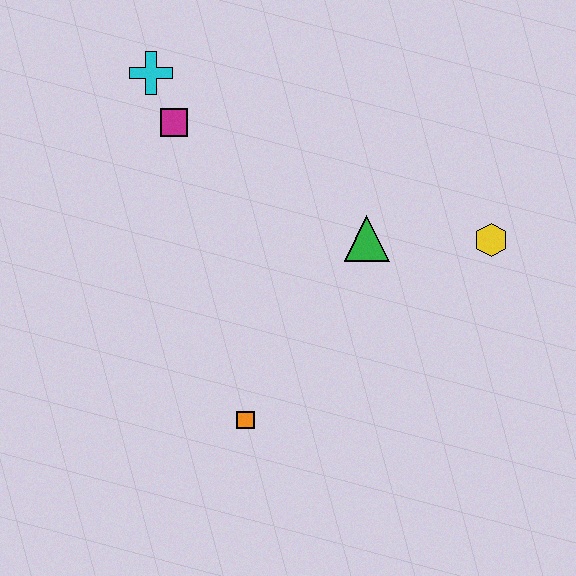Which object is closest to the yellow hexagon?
The green triangle is closest to the yellow hexagon.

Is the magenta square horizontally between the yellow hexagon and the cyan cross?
Yes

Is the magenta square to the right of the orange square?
No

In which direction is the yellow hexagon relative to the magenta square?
The yellow hexagon is to the right of the magenta square.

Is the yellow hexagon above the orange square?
Yes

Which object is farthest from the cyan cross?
The yellow hexagon is farthest from the cyan cross.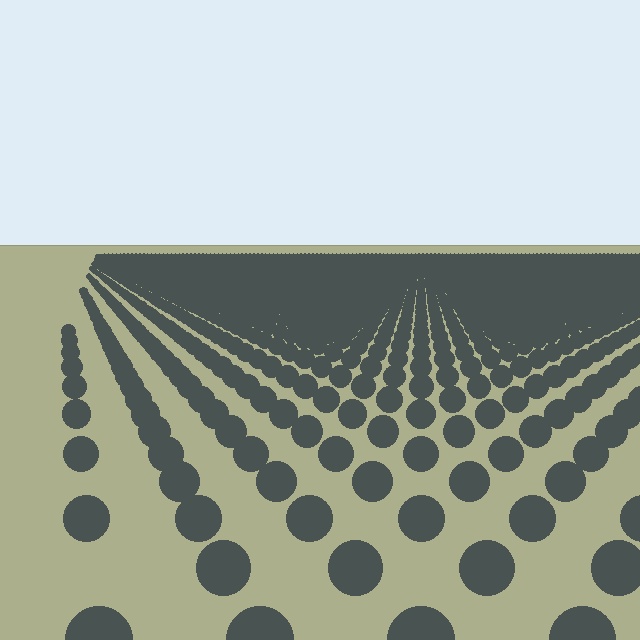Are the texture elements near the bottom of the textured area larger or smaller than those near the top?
Larger. Near the bottom, elements are closer to the viewer and appear at a bigger on-screen size.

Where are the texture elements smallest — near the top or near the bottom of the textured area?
Near the top.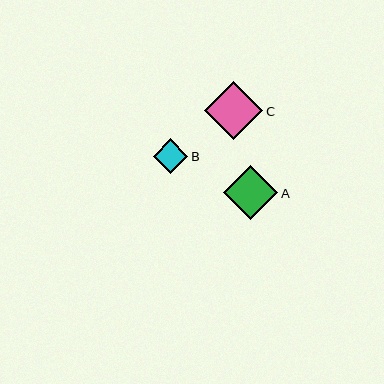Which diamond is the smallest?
Diamond B is the smallest with a size of approximately 35 pixels.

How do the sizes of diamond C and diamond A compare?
Diamond C and diamond A are approximately the same size.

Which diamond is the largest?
Diamond C is the largest with a size of approximately 58 pixels.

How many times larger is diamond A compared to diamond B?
Diamond A is approximately 1.6 times the size of diamond B.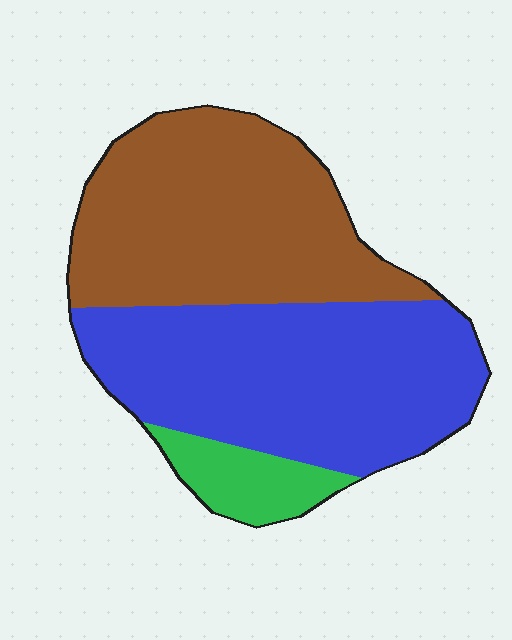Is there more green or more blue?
Blue.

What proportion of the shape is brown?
Brown covers 43% of the shape.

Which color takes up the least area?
Green, at roughly 10%.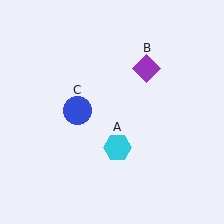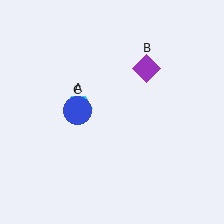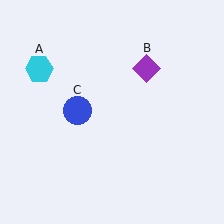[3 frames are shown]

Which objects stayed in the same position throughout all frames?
Purple diamond (object B) and blue circle (object C) remained stationary.